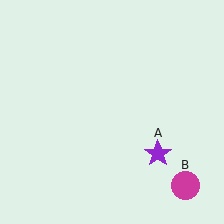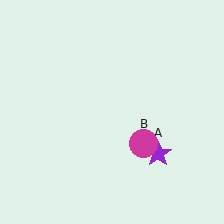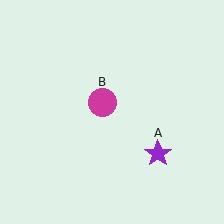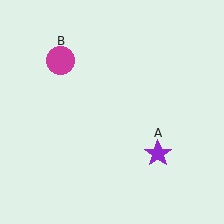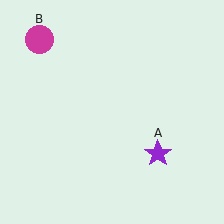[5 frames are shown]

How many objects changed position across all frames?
1 object changed position: magenta circle (object B).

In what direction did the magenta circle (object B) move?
The magenta circle (object B) moved up and to the left.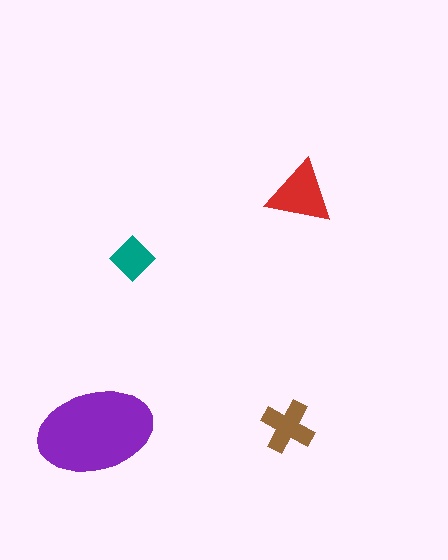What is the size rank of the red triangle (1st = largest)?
2nd.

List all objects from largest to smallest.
The purple ellipse, the red triangle, the brown cross, the teal diamond.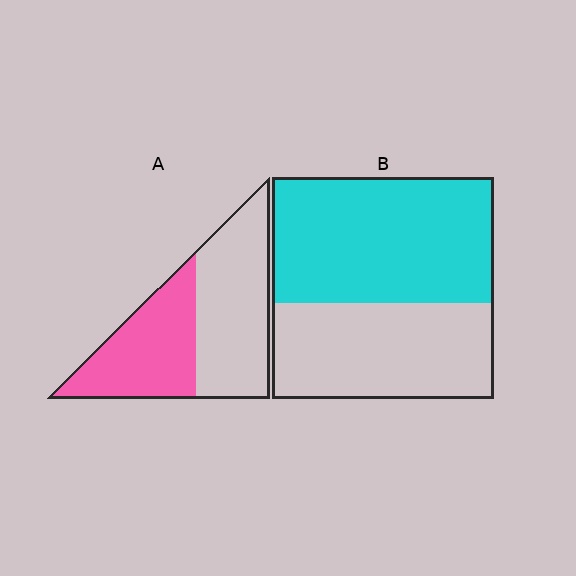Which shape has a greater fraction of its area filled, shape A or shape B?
Shape B.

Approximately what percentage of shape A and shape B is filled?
A is approximately 45% and B is approximately 55%.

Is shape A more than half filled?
No.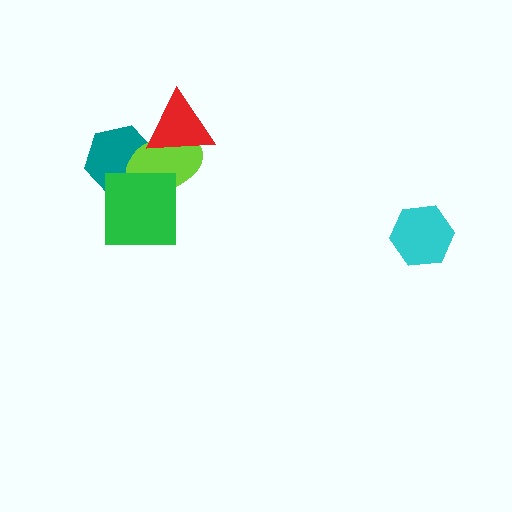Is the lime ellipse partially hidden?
Yes, it is partially covered by another shape.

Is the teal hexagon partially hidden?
Yes, it is partially covered by another shape.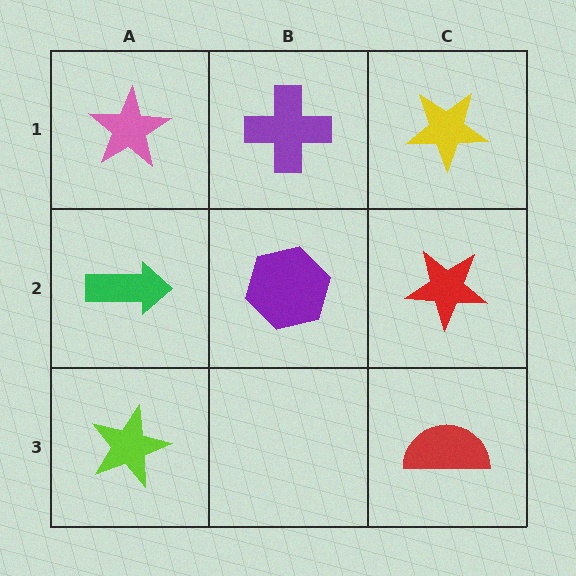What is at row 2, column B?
A purple hexagon.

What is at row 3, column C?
A red semicircle.